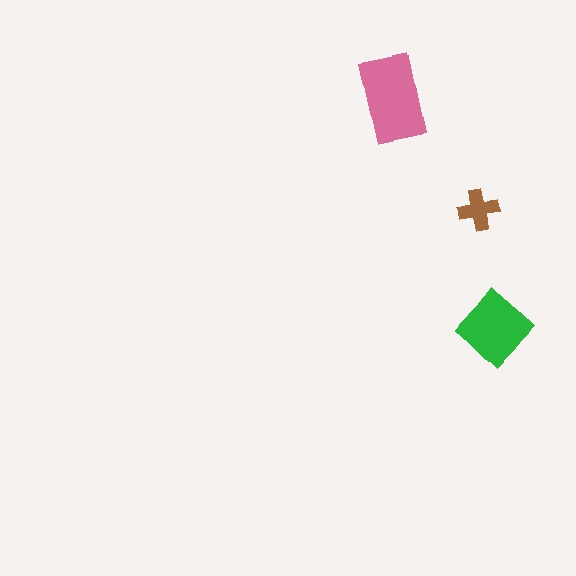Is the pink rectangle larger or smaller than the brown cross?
Larger.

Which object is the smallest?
The brown cross.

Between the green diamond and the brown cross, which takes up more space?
The green diamond.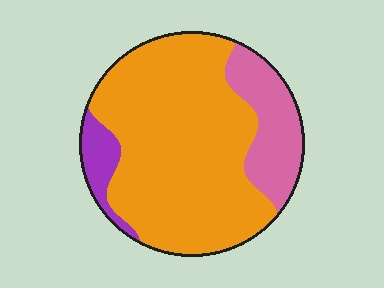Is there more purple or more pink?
Pink.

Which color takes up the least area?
Purple, at roughly 10%.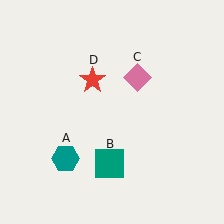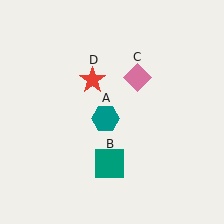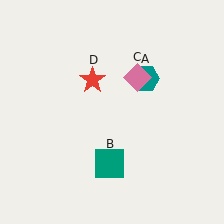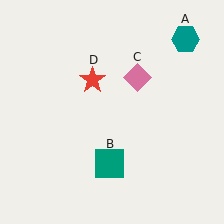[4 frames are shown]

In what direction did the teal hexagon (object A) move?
The teal hexagon (object A) moved up and to the right.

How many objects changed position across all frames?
1 object changed position: teal hexagon (object A).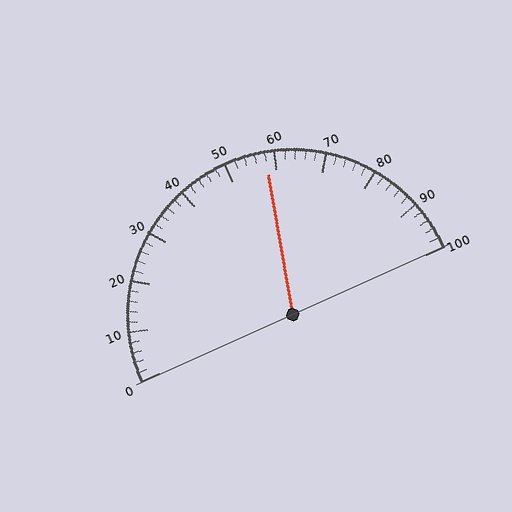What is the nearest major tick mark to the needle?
The nearest major tick mark is 60.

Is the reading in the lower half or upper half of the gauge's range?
The reading is in the upper half of the range (0 to 100).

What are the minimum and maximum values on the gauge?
The gauge ranges from 0 to 100.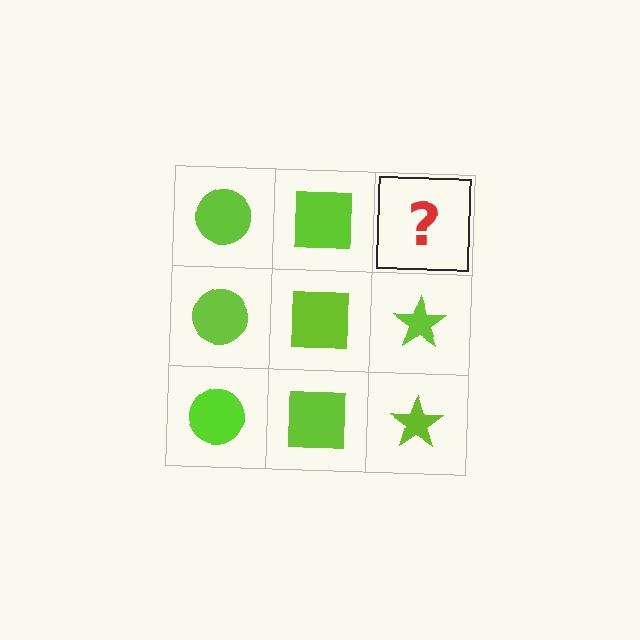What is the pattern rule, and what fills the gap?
The rule is that each column has a consistent shape. The gap should be filled with a lime star.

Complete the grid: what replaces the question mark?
The question mark should be replaced with a lime star.